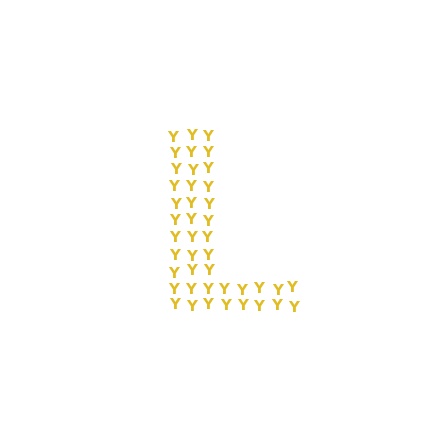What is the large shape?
The large shape is the letter L.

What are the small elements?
The small elements are letter Y's.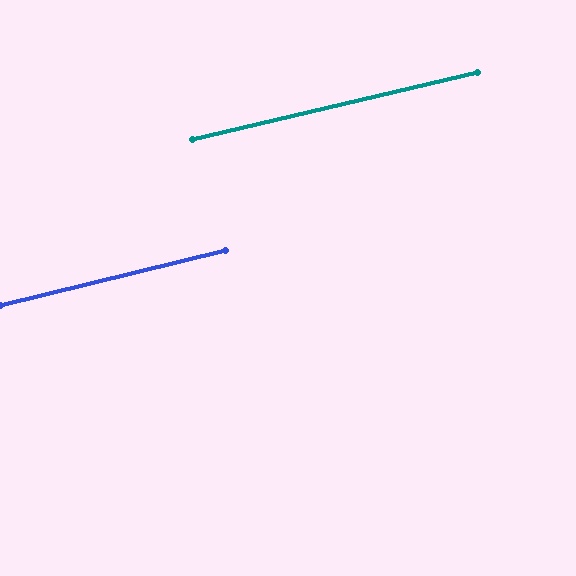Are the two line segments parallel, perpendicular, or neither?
Parallel — their directions differ by only 0.5°.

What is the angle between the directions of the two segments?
Approximately 1 degree.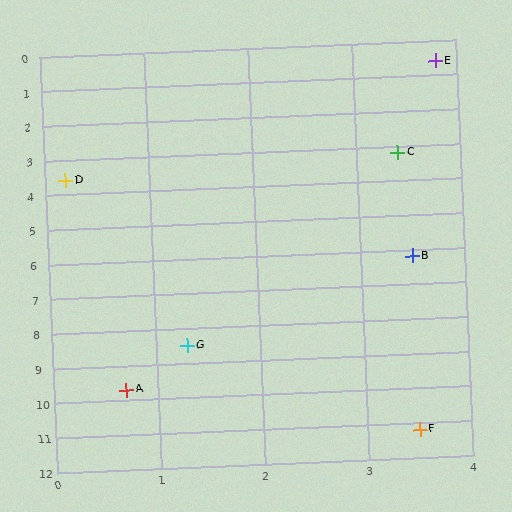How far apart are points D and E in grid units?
Points D and E are about 4.7 grid units apart.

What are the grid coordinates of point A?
Point A is at approximately (0.7, 9.7).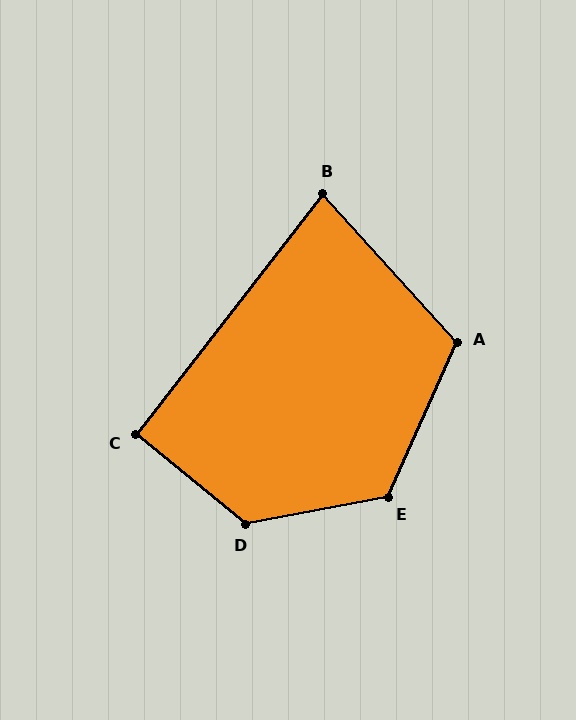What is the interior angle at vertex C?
Approximately 91 degrees (approximately right).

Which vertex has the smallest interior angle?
B, at approximately 80 degrees.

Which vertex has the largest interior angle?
D, at approximately 130 degrees.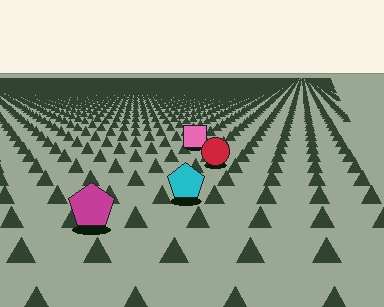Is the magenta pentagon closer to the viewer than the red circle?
Yes. The magenta pentagon is closer — you can tell from the texture gradient: the ground texture is coarser near it.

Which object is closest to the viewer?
The magenta pentagon is closest. The texture marks near it are larger and more spread out.